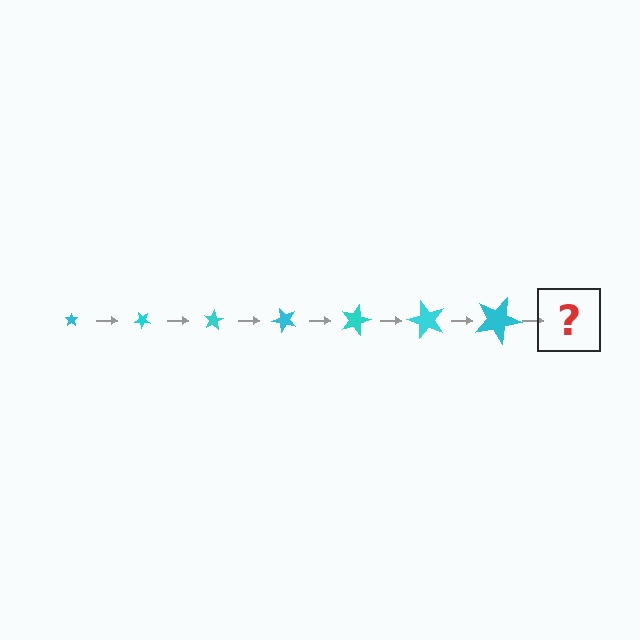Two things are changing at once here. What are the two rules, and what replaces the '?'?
The two rules are that the star grows larger each step and it rotates 40 degrees each step. The '?' should be a star, larger than the previous one and rotated 280 degrees from the start.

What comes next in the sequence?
The next element should be a star, larger than the previous one and rotated 280 degrees from the start.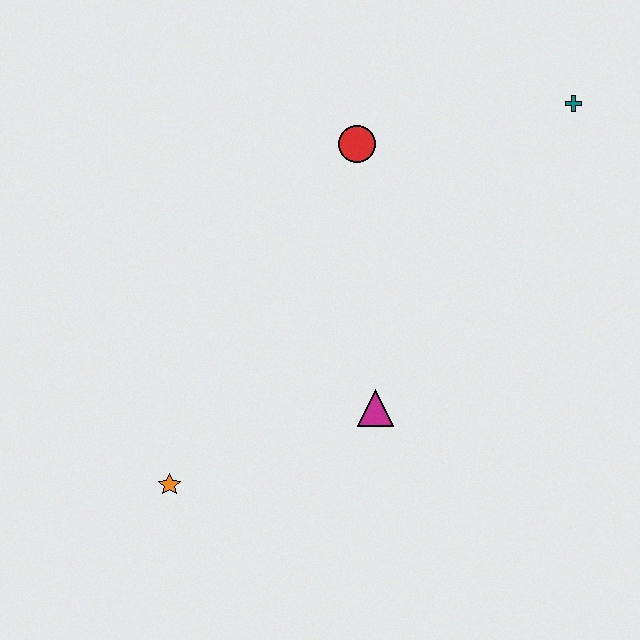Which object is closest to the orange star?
The magenta triangle is closest to the orange star.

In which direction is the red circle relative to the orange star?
The red circle is above the orange star.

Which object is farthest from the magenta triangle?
The teal cross is farthest from the magenta triangle.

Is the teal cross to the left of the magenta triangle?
No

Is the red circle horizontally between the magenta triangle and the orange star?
Yes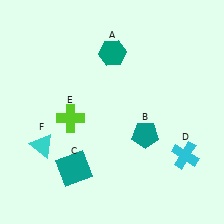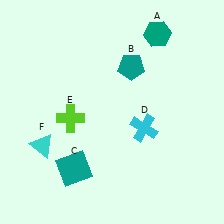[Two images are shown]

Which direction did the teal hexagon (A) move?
The teal hexagon (A) moved right.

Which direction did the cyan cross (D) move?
The cyan cross (D) moved left.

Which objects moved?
The objects that moved are: the teal hexagon (A), the teal pentagon (B), the cyan cross (D).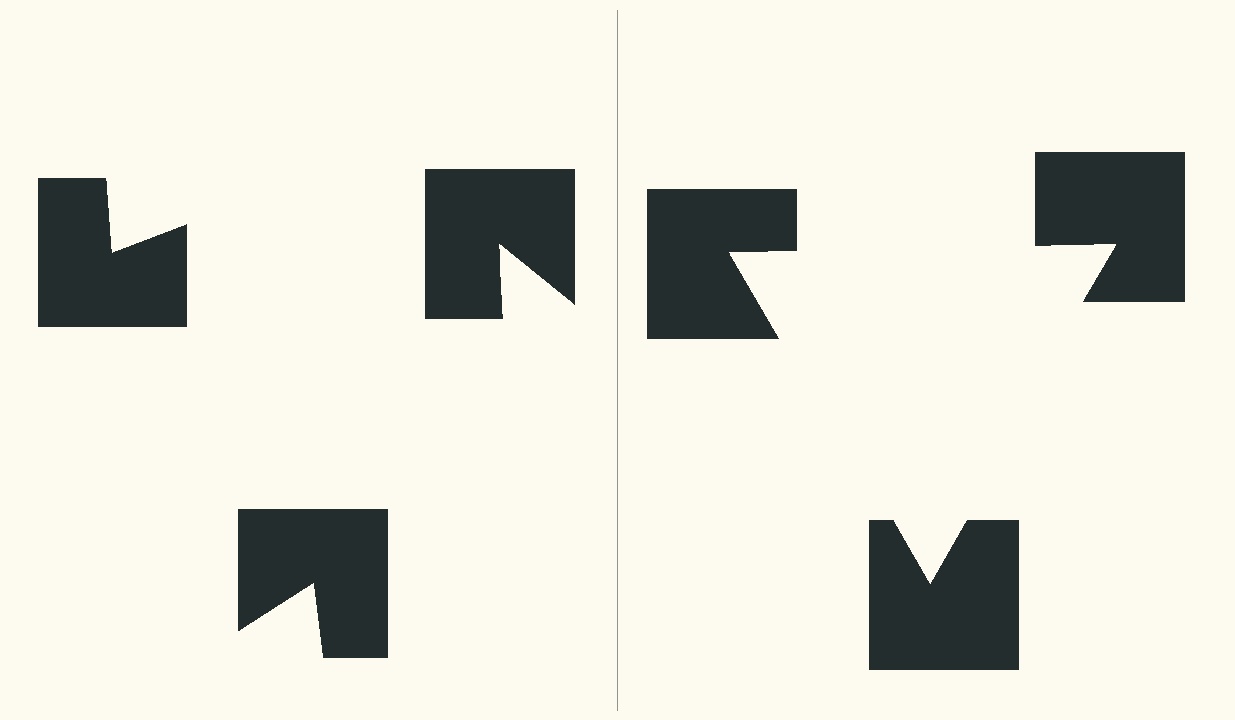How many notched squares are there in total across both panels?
6 — 3 on each side.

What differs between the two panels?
The notched squares are positioned identically on both sides; only the wedge orientations differ. On the right they align to a triangle; on the left they are misaligned.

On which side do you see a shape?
An illusory triangle appears on the right side. On the left side the wedge cuts are rotated, so no coherent shape forms.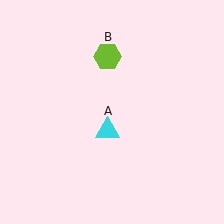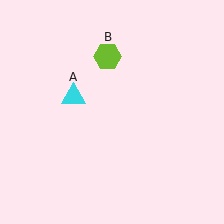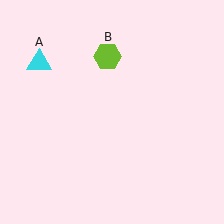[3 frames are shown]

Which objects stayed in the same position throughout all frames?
Lime hexagon (object B) remained stationary.